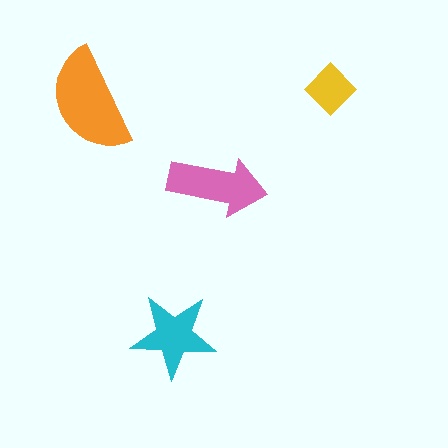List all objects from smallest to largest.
The yellow diamond, the cyan star, the pink arrow, the orange semicircle.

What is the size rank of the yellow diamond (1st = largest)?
4th.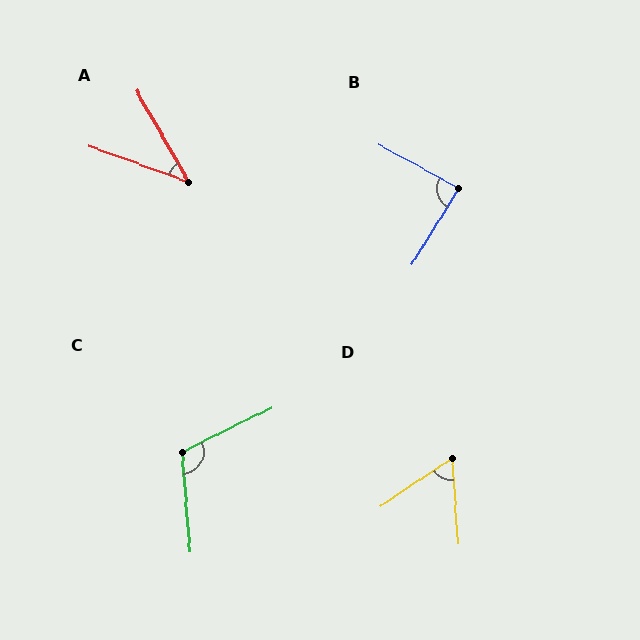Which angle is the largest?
C, at approximately 111 degrees.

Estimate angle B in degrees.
Approximately 87 degrees.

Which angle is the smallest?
A, at approximately 41 degrees.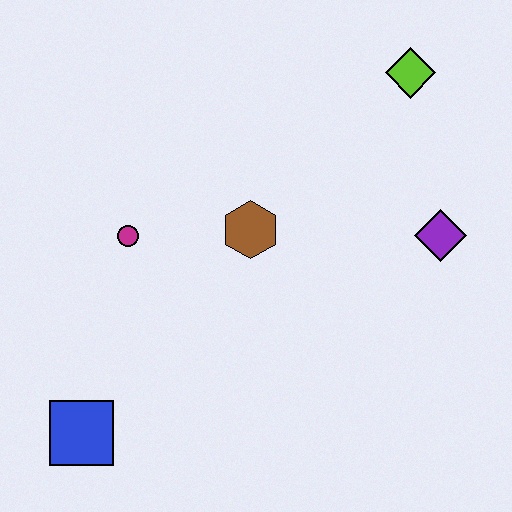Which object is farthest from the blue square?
The lime diamond is farthest from the blue square.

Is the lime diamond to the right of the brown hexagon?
Yes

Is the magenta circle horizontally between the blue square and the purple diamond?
Yes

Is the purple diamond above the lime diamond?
No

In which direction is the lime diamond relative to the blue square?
The lime diamond is above the blue square.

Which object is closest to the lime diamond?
The purple diamond is closest to the lime diamond.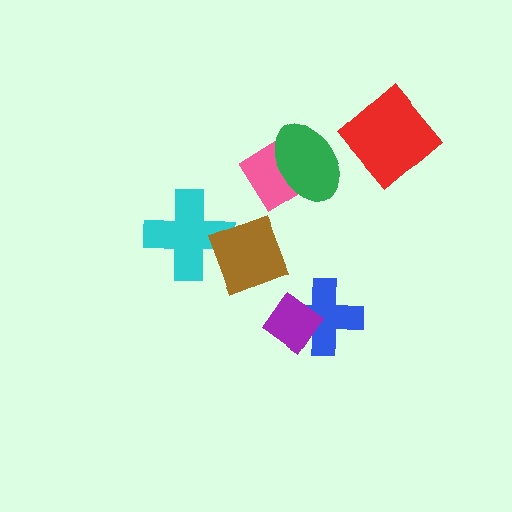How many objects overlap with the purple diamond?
1 object overlaps with the purple diamond.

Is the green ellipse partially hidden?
No, no other shape covers it.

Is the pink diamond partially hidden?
Yes, it is partially covered by another shape.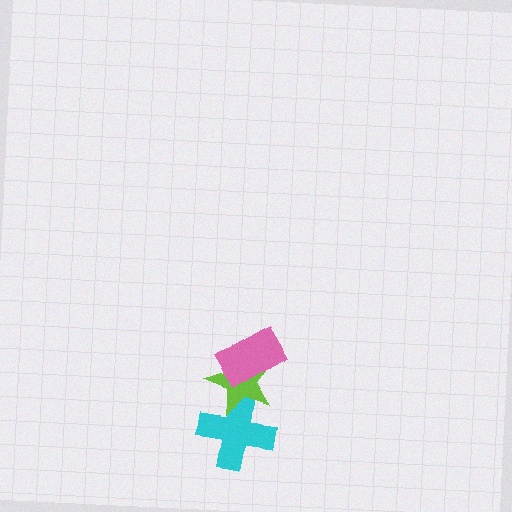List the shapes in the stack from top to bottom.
From top to bottom: the pink rectangle, the lime star, the cyan cross.